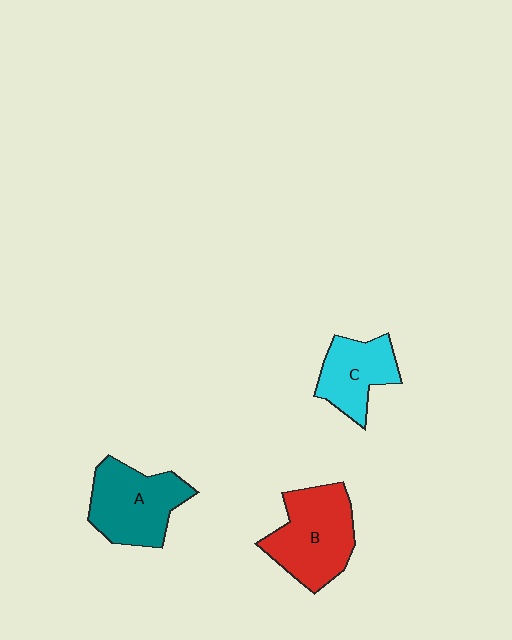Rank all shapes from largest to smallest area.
From largest to smallest: B (red), A (teal), C (cyan).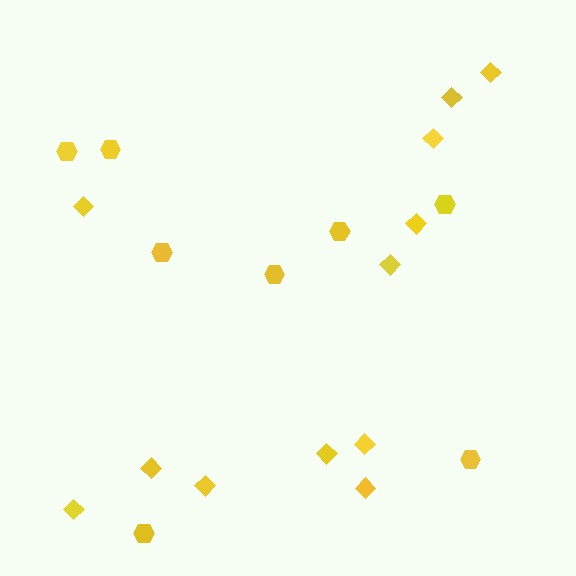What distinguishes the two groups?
There are 2 groups: one group of diamonds (12) and one group of hexagons (8).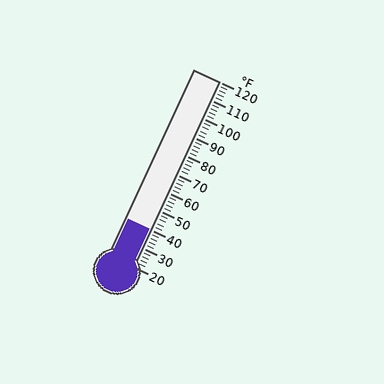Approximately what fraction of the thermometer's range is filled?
The thermometer is filled to approximately 20% of its range.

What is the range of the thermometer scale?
The thermometer scale ranges from 20°F to 120°F.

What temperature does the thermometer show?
The thermometer shows approximately 40°F.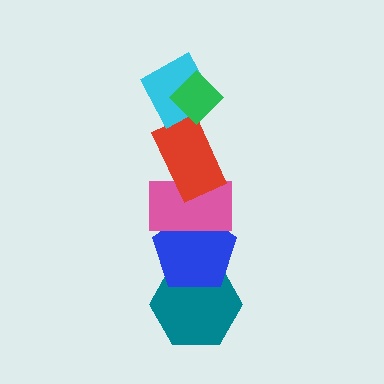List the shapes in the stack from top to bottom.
From top to bottom: the green diamond, the cyan diamond, the red rectangle, the pink rectangle, the blue pentagon, the teal hexagon.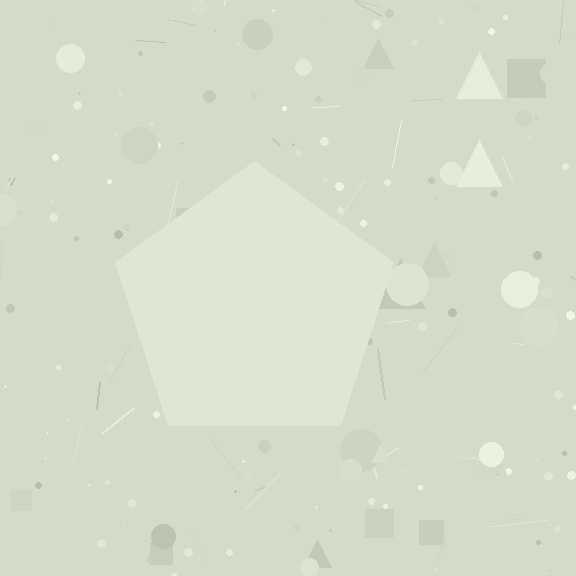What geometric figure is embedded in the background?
A pentagon is embedded in the background.